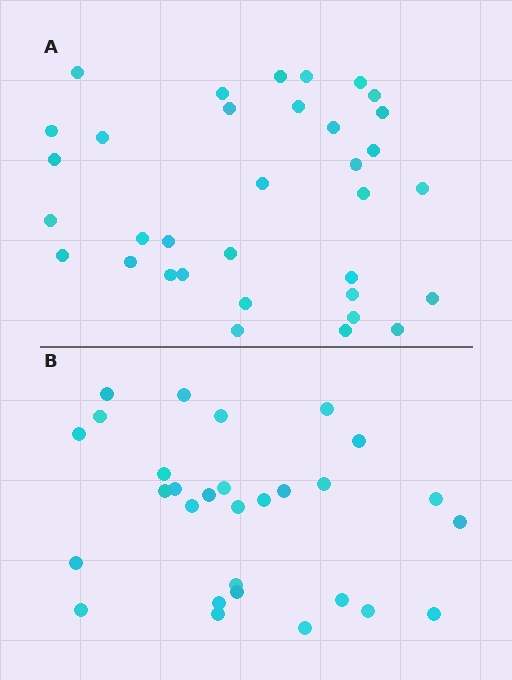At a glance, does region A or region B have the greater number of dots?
Region A (the top region) has more dots.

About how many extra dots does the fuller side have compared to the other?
Region A has about 5 more dots than region B.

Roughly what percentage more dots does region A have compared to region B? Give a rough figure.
About 15% more.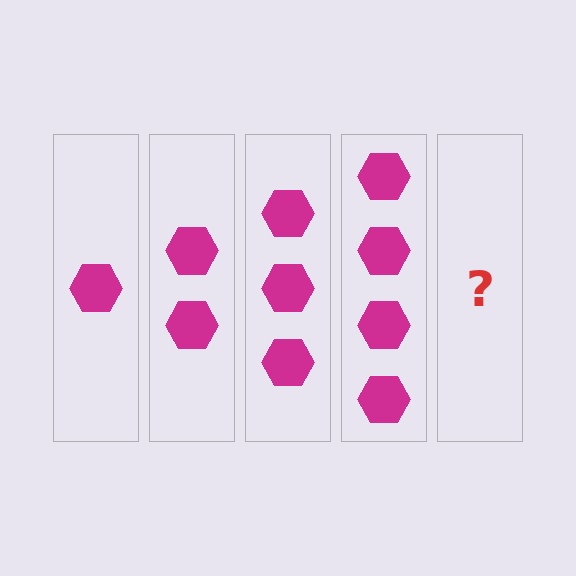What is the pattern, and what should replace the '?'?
The pattern is that each step adds one more hexagon. The '?' should be 5 hexagons.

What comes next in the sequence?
The next element should be 5 hexagons.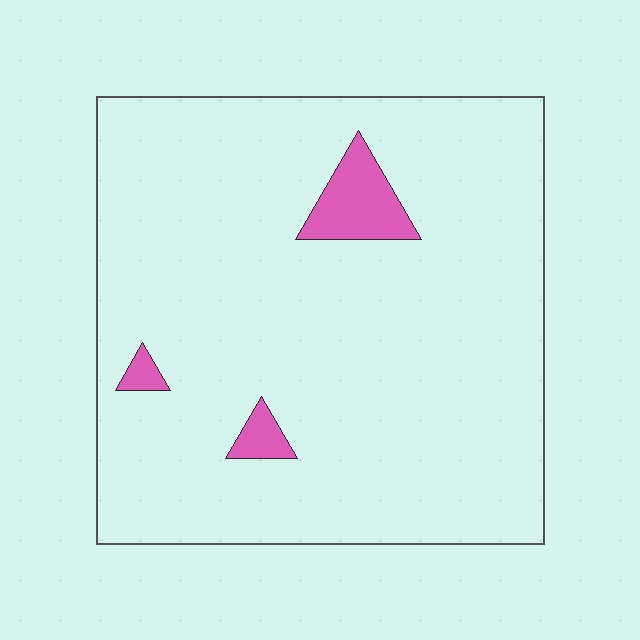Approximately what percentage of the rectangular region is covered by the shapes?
Approximately 5%.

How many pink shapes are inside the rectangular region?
3.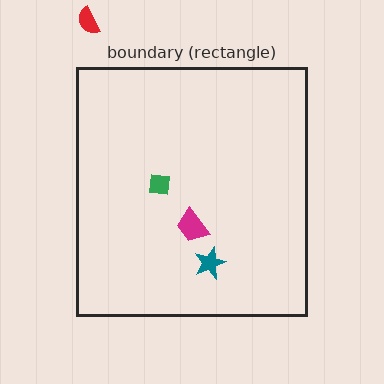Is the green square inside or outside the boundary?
Inside.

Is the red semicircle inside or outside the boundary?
Outside.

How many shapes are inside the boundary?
3 inside, 1 outside.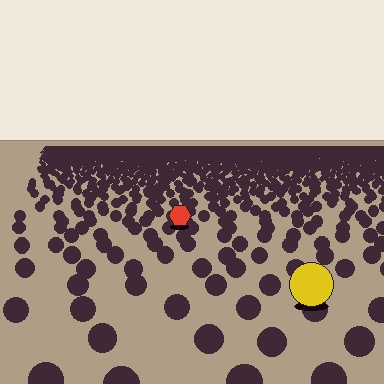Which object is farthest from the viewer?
The red hexagon is farthest from the viewer. It appears smaller and the ground texture around it is denser.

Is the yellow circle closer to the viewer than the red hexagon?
Yes. The yellow circle is closer — you can tell from the texture gradient: the ground texture is coarser near it.